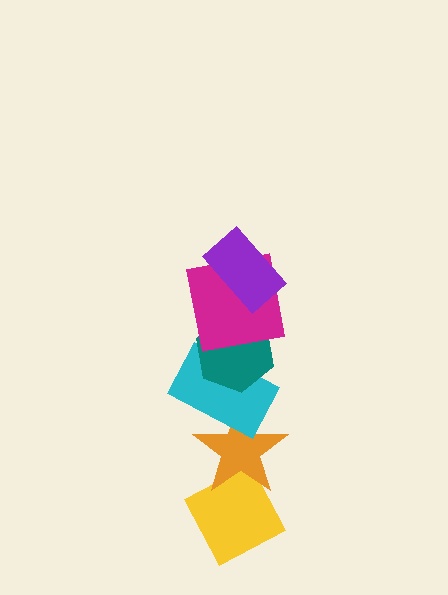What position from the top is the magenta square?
The magenta square is 2nd from the top.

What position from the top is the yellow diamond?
The yellow diamond is 6th from the top.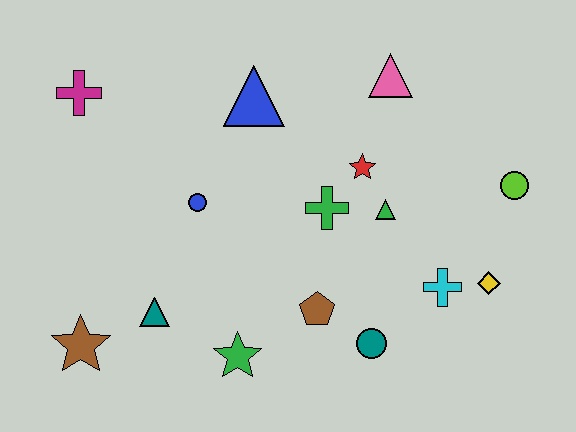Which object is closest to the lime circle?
The yellow diamond is closest to the lime circle.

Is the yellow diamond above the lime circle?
No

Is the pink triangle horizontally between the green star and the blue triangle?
No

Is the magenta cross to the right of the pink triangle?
No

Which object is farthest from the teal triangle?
The lime circle is farthest from the teal triangle.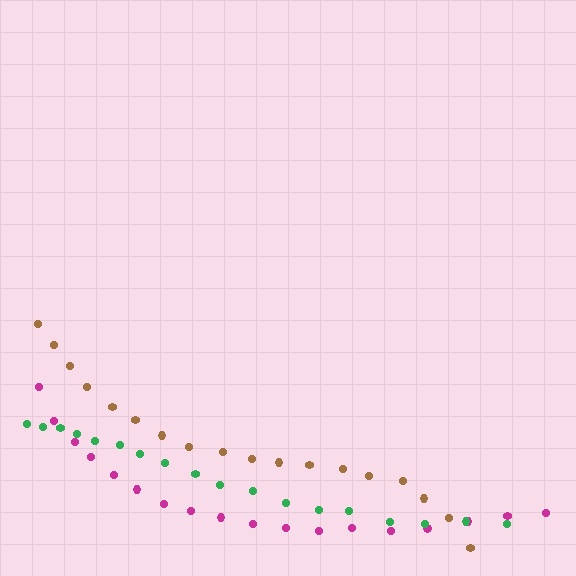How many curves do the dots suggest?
There are 3 distinct paths.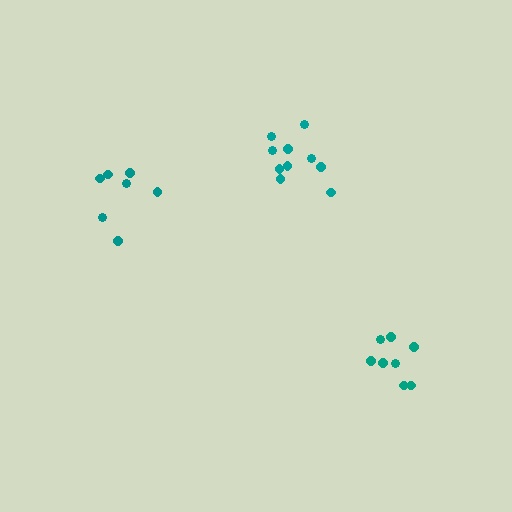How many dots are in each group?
Group 1: 7 dots, Group 2: 10 dots, Group 3: 8 dots (25 total).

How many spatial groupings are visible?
There are 3 spatial groupings.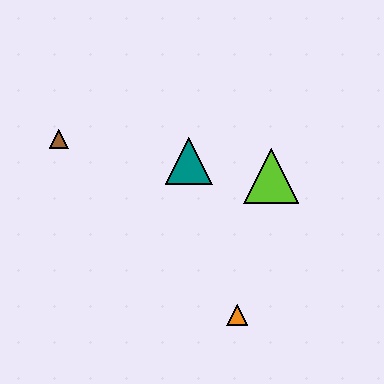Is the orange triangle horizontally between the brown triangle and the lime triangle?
Yes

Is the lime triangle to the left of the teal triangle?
No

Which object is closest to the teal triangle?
The lime triangle is closest to the teal triangle.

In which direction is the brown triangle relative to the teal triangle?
The brown triangle is to the left of the teal triangle.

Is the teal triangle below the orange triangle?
No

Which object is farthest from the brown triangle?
The orange triangle is farthest from the brown triangle.